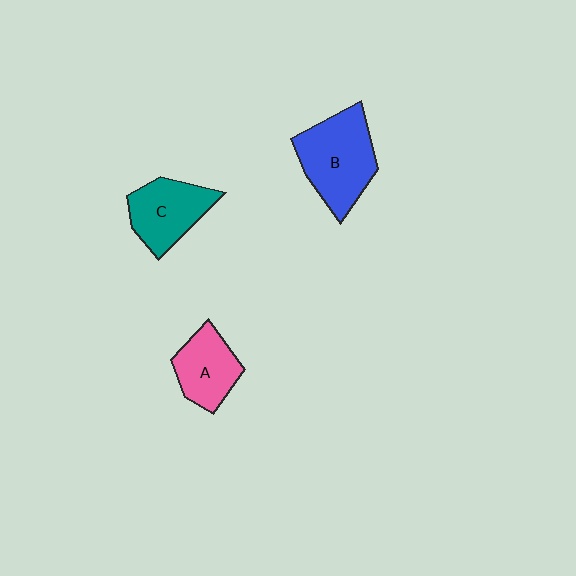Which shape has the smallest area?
Shape A (pink).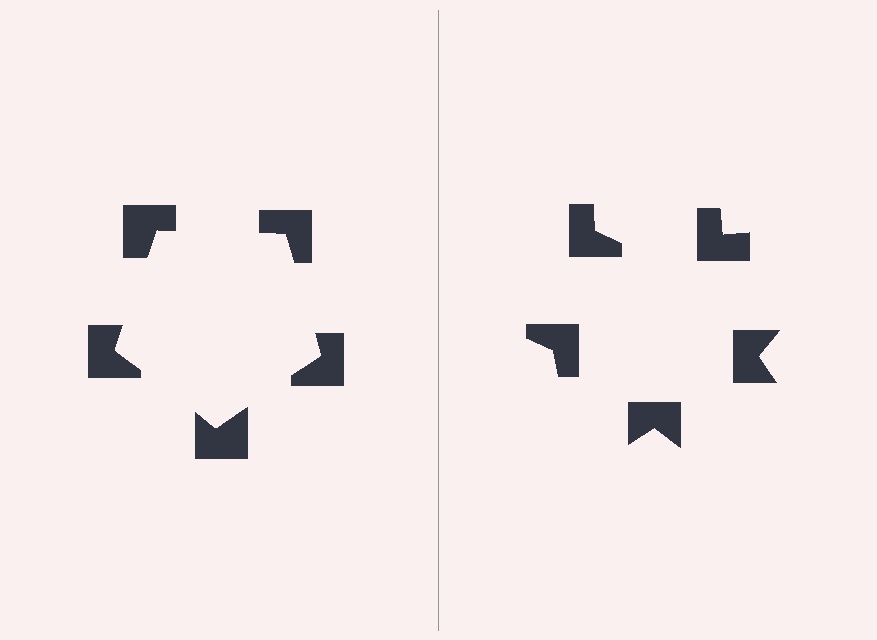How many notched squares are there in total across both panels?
10 — 5 on each side.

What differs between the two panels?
The notched squares are positioned identically on both sides; only the wedge orientations differ. On the left they align to a pentagon; on the right they are misaligned.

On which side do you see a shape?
An illusory pentagon appears on the left side. On the right side the wedge cuts are rotated, so no coherent shape forms.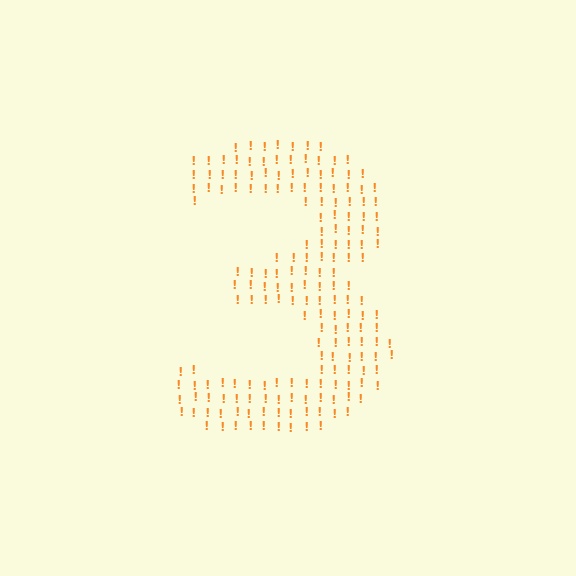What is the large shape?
The large shape is the digit 3.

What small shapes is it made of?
It is made of small exclamation marks.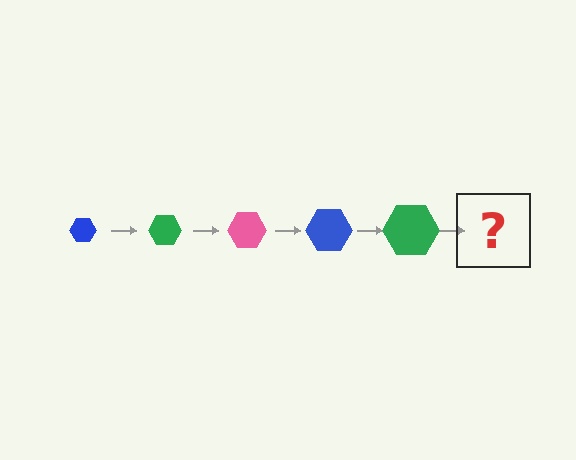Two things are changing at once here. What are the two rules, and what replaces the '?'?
The two rules are that the hexagon grows larger each step and the color cycles through blue, green, and pink. The '?' should be a pink hexagon, larger than the previous one.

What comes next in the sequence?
The next element should be a pink hexagon, larger than the previous one.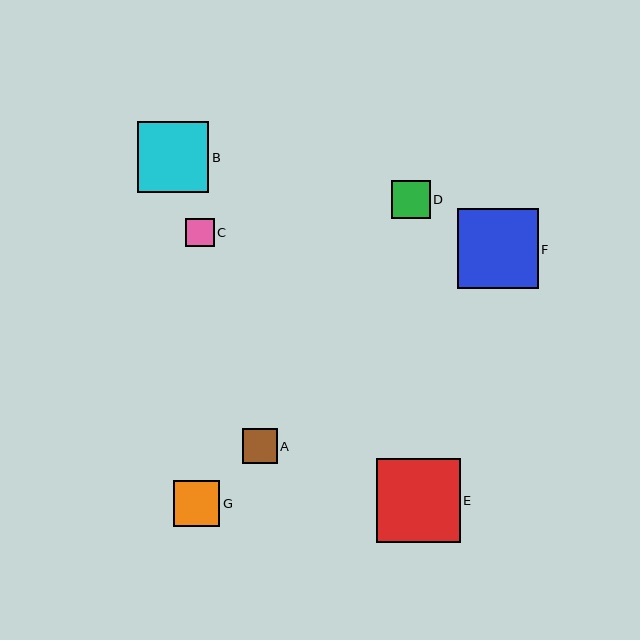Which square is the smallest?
Square C is the smallest with a size of approximately 28 pixels.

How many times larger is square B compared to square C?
Square B is approximately 2.5 times the size of square C.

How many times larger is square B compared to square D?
Square B is approximately 1.8 times the size of square D.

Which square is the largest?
Square E is the largest with a size of approximately 84 pixels.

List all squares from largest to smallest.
From largest to smallest: E, F, B, G, D, A, C.